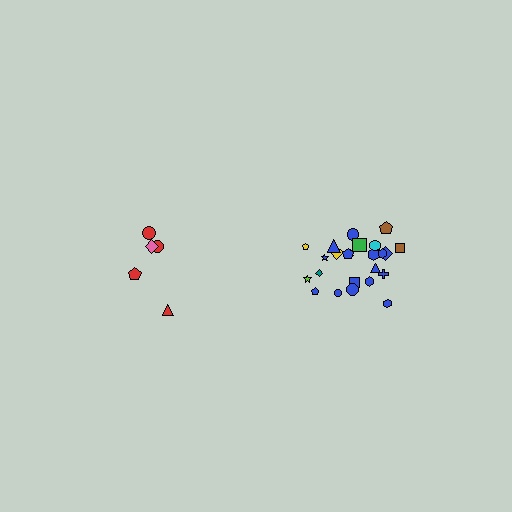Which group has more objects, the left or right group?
The right group.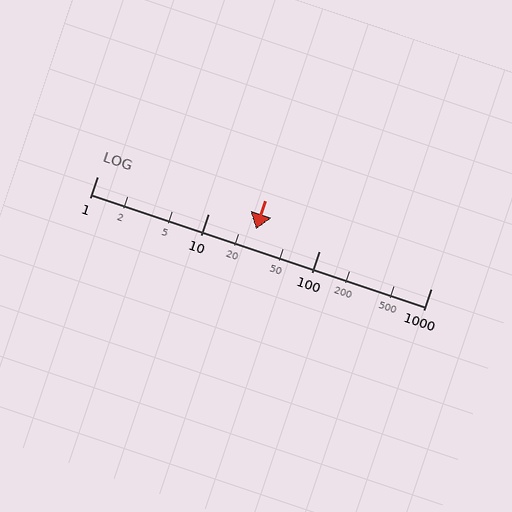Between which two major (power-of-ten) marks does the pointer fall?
The pointer is between 10 and 100.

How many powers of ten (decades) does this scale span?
The scale spans 3 decades, from 1 to 1000.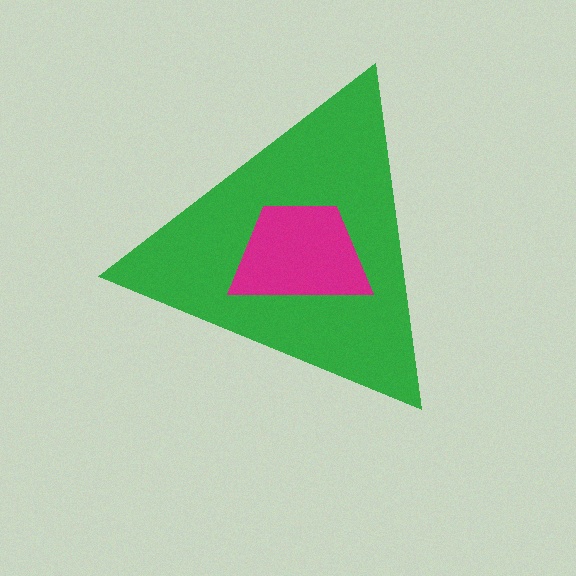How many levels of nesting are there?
2.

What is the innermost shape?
The magenta trapezoid.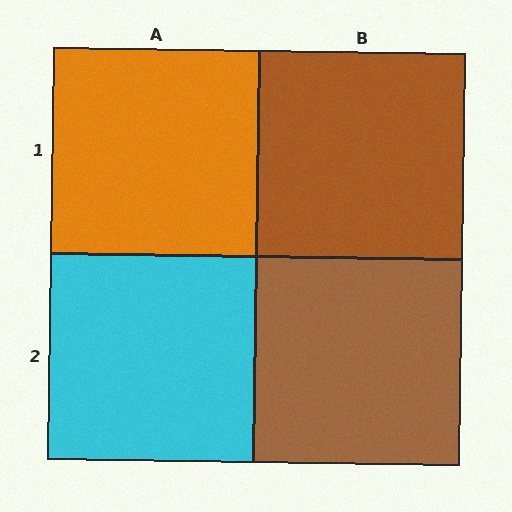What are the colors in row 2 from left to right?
Cyan, brown.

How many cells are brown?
2 cells are brown.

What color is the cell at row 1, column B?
Brown.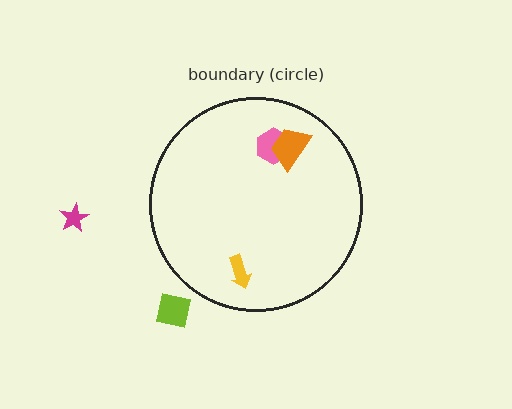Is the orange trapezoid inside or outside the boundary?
Inside.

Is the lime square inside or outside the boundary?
Outside.